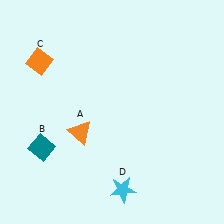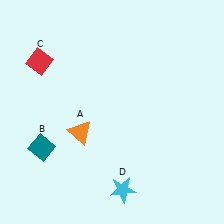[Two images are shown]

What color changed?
The diamond (C) changed from orange in Image 1 to red in Image 2.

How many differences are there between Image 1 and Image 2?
There is 1 difference between the two images.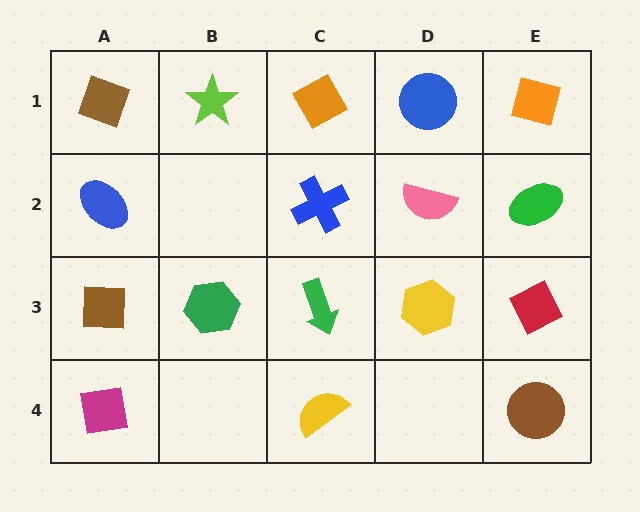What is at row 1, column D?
A blue circle.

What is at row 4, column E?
A brown circle.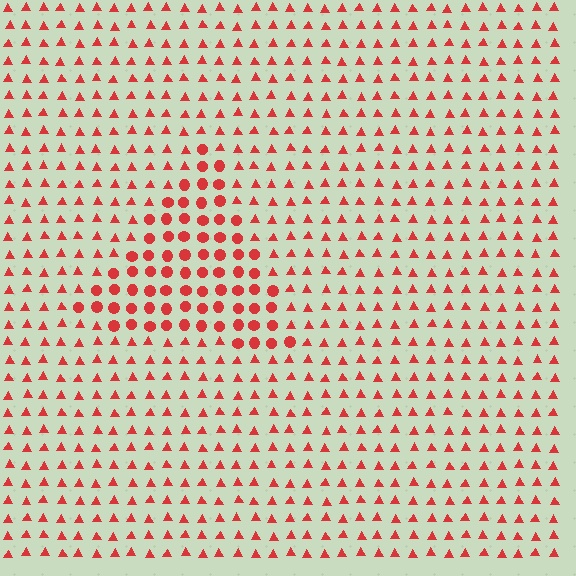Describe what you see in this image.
The image is filled with small red elements arranged in a uniform grid. A triangle-shaped region contains circles, while the surrounding area contains triangles. The boundary is defined purely by the change in element shape.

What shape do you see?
I see a triangle.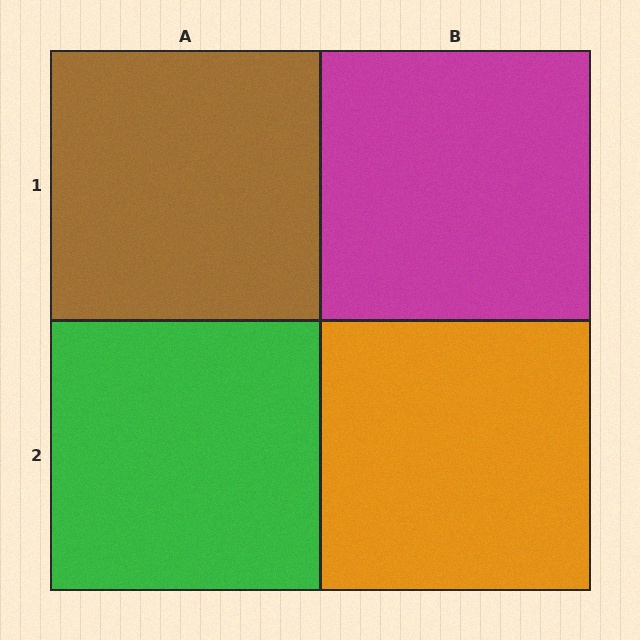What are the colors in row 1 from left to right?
Brown, magenta.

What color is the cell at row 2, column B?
Orange.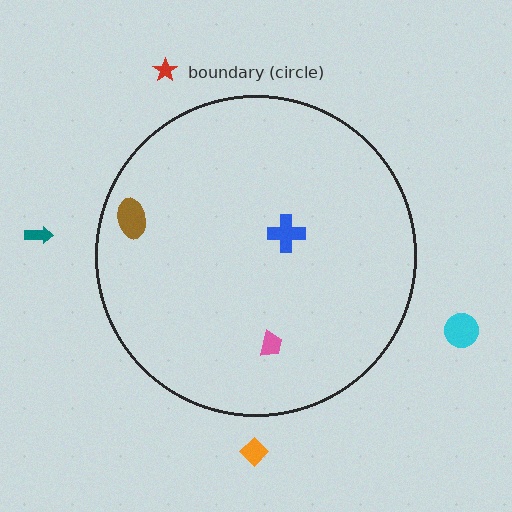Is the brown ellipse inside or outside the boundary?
Inside.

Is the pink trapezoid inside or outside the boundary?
Inside.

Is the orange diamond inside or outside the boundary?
Outside.